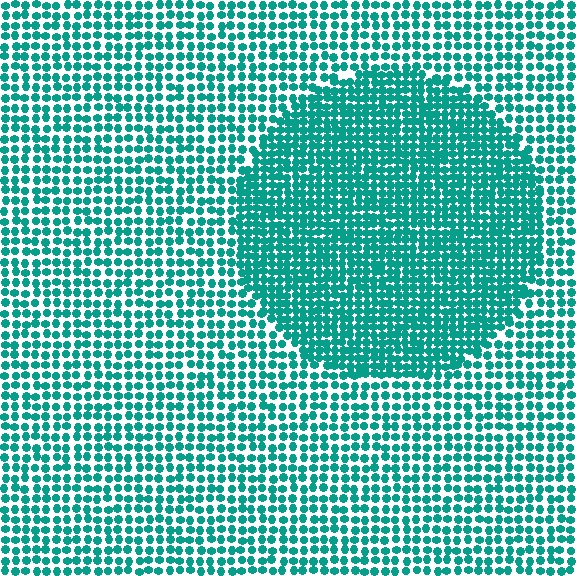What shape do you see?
I see a circle.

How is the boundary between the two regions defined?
The boundary is defined by a change in element density (approximately 1.7x ratio). All elements are the same color, size, and shape.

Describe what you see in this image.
The image contains small teal elements arranged at two different densities. A circle-shaped region is visible where the elements are more densely packed than the surrounding area.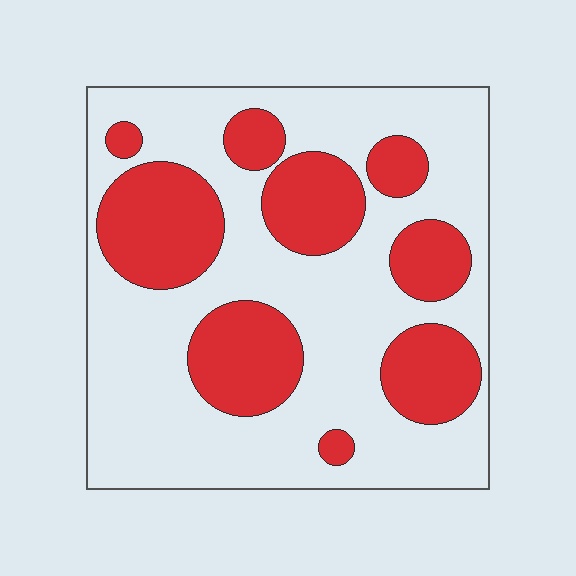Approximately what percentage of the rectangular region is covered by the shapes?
Approximately 35%.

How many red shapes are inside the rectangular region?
9.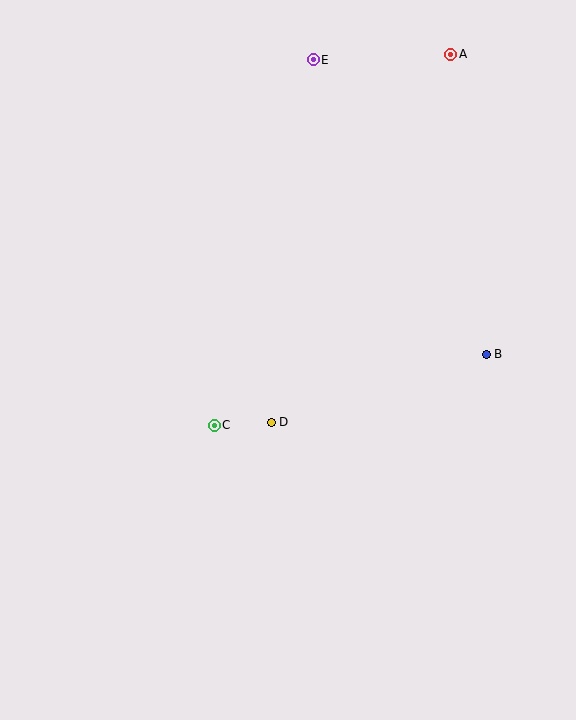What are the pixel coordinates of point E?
Point E is at (313, 60).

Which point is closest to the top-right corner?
Point A is closest to the top-right corner.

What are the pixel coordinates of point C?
Point C is at (214, 425).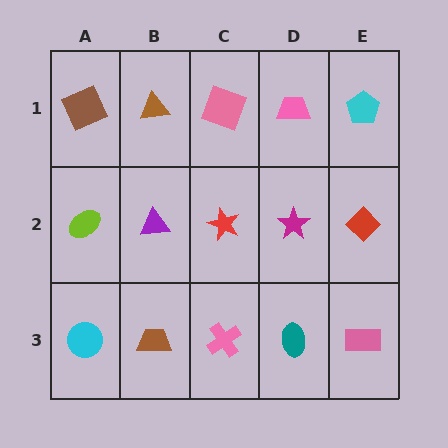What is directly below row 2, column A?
A cyan circle.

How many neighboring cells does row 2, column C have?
4.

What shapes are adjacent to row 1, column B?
A purple triangle (row 2, column B), a brown square (row 1, column A), a pink square (row 1, column C).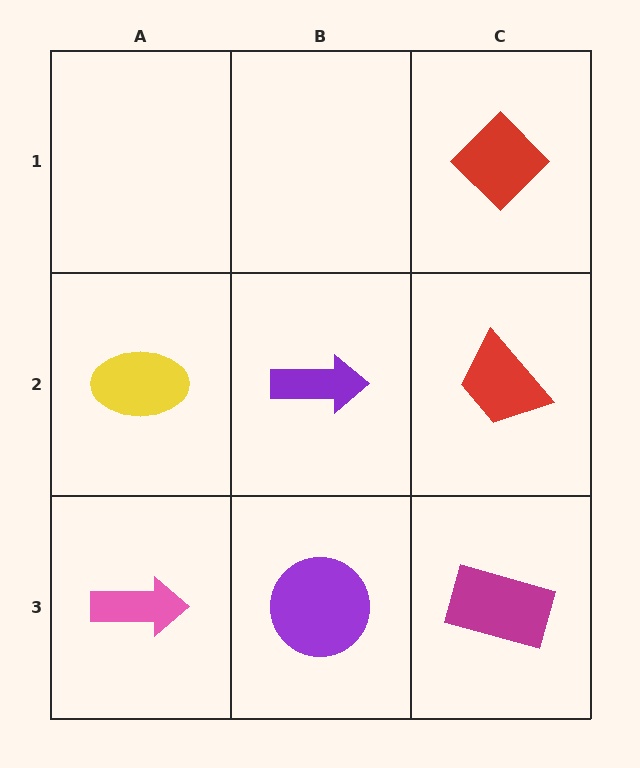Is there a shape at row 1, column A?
No, that cell is empty.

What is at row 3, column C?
A magenta rectangle.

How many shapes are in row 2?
3 shapes.